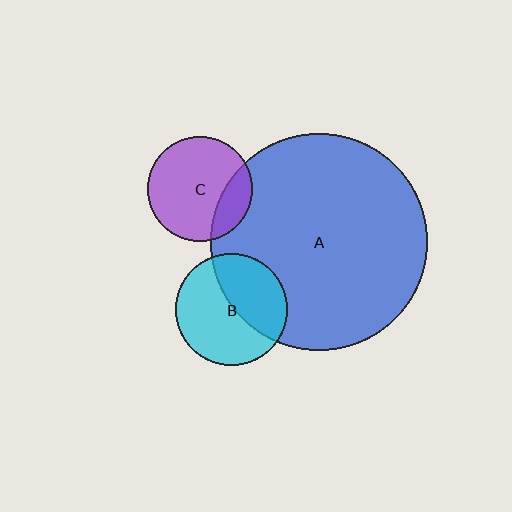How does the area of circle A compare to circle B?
Approximately 3.8 times.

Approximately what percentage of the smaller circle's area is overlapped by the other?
Approximately 20%.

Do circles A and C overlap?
Yes.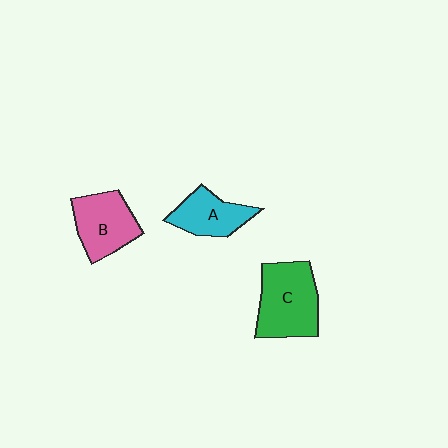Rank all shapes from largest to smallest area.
From largest to smallest: C (green), B (pink), A (cyan).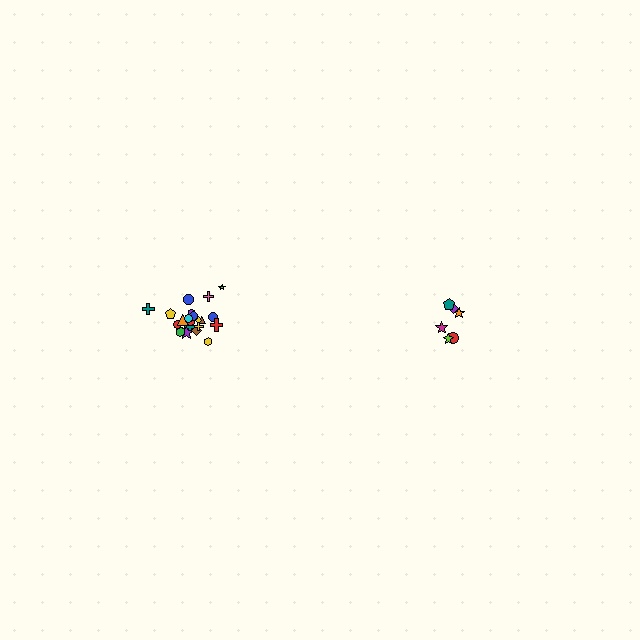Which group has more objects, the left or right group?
The left group.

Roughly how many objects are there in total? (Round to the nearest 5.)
Roughly 30 objects in total.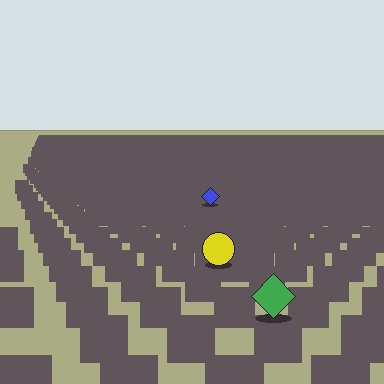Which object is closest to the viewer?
The green diamond is closest. The texture marks near it are larger and more spread out.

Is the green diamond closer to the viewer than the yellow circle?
Yes. The green diamond is closer — you can tell from the texture gradient: the ground texture is coarser near it.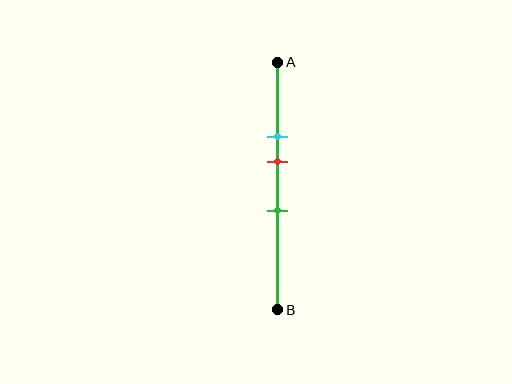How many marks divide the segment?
There are 3 marks dividing the segment.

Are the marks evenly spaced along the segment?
Yes, the marks are approximately evenly spaced.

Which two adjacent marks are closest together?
The cyan and red marks are the closest adjacent pair.